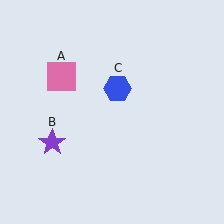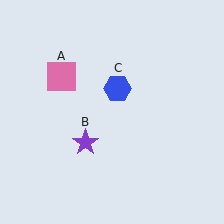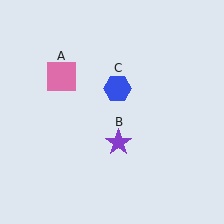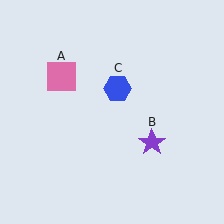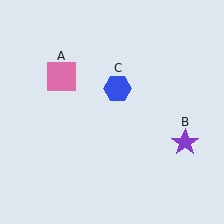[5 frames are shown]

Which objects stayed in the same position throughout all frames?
Pink square (object A) and blue hexagon (object C) remained stationary.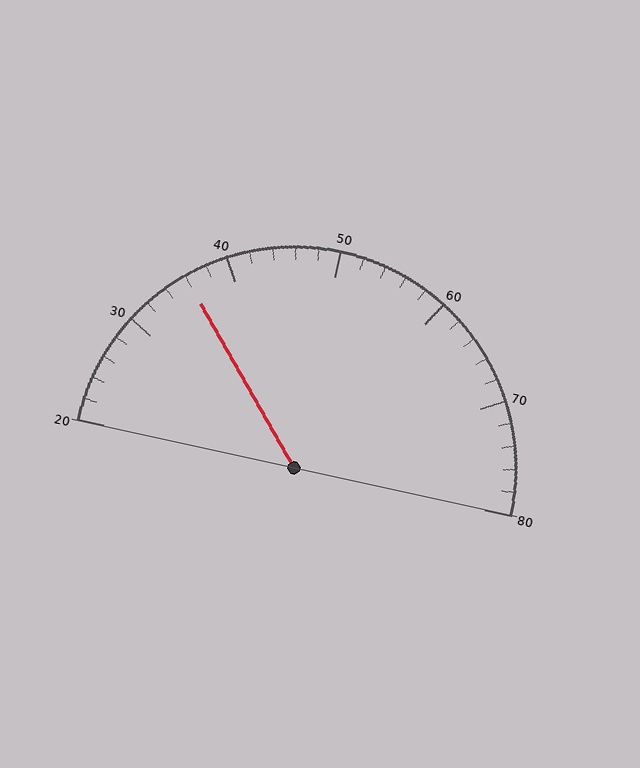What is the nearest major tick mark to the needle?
The nearest major tick mark is 40.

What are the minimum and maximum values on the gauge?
The gauge ranges from 20 to 80.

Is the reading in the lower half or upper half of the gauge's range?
The reading is in the lower half of the range (20 to 80).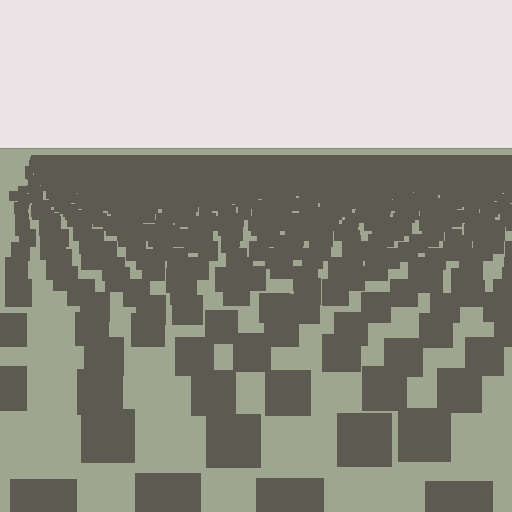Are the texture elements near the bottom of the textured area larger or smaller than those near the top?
Larger. Near the bottom, elements are closer to the viewer and appear at a bigger on-screen size.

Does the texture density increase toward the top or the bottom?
Density increases toward the top.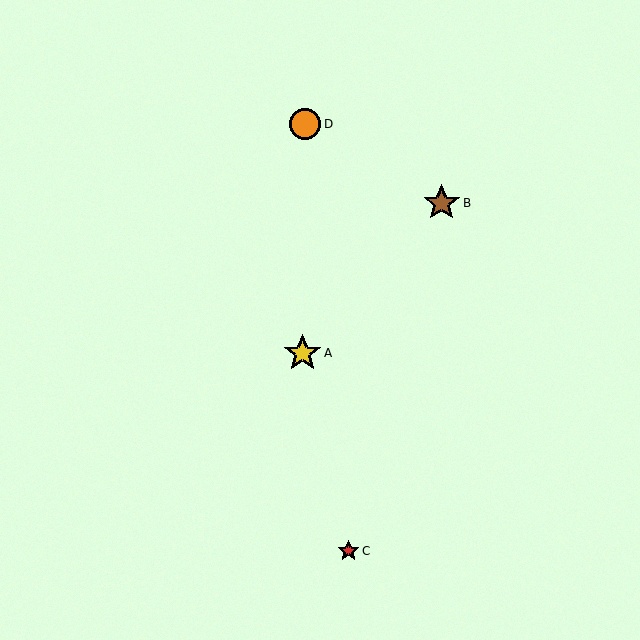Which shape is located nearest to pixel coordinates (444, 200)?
The brown star (labeled B) at (442, 203) is nearest to that location.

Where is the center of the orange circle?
The center of the orange circle is at (305, 124).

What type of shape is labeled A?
Shape A is a yellow star.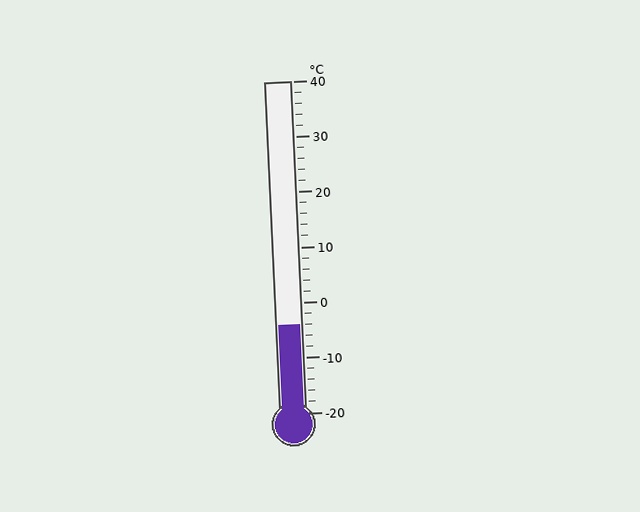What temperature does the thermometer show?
The thermometer shows approximately -4°C.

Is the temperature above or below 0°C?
The temperature is below 0°C.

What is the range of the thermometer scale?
The thermometer scale ranges from -20°C to 40°C.